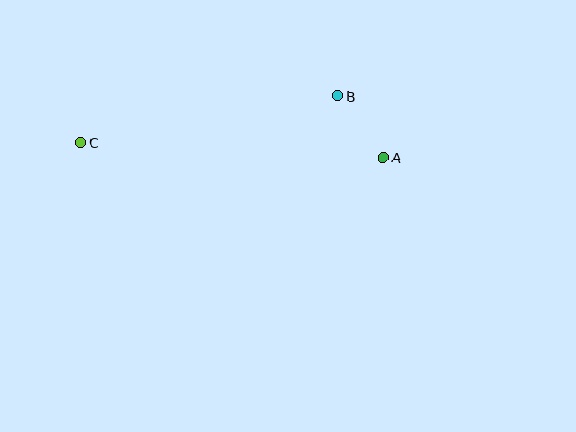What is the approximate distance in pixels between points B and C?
The distance between B and C is approximately 261 pixels.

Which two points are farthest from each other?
Points A and C are farthest from each other.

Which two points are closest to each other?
Points A and B are closest to each other.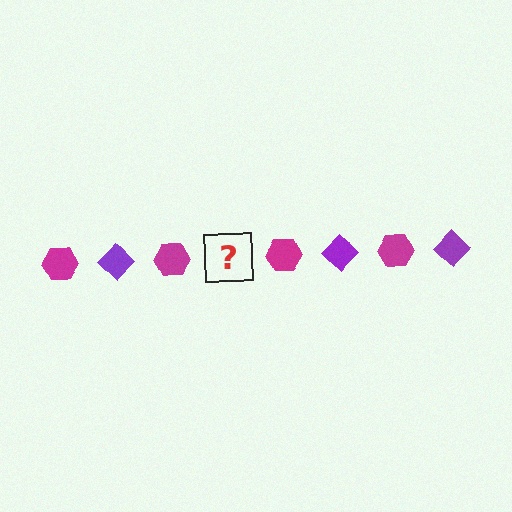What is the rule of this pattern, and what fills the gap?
The rule is that the pattern alternates between magenta hexagon and purple diamond. The gap should be filled with a purple diamond.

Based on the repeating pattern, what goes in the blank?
The blank should be a purple diamond.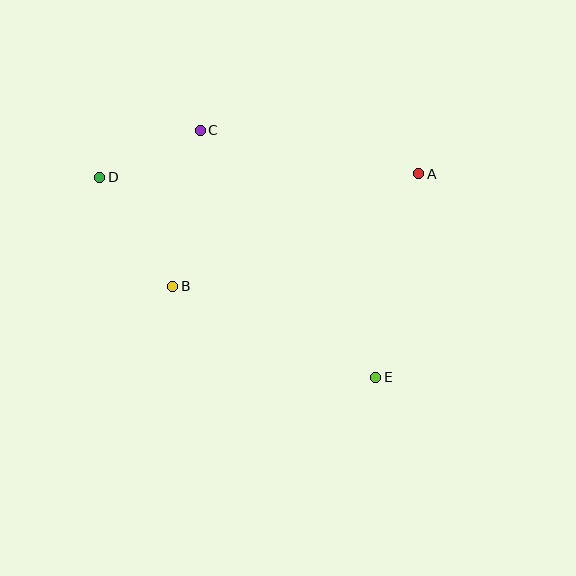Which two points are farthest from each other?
Points D and E are farthest from each other.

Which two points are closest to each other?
Points C and D are closest to each other.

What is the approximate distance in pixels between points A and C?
The distance between A and C is approximately 223 pixels.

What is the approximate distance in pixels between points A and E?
The distance between A and E is approximately 208 pixels.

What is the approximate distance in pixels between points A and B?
The distance between A and B is approximately 271 pixels.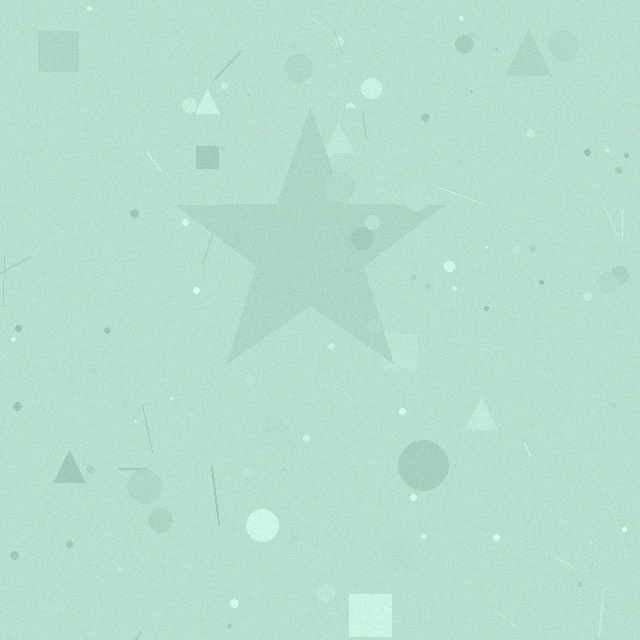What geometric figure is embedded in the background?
A star is embedded in the background.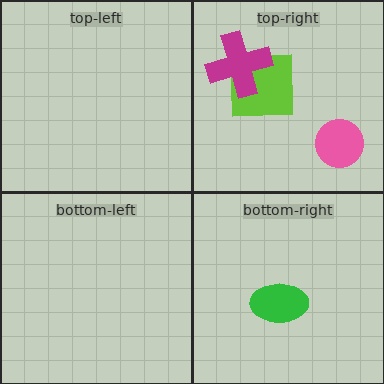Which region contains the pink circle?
The top-right region.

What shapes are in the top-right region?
The lime square, the magenta cross, the pink circle.